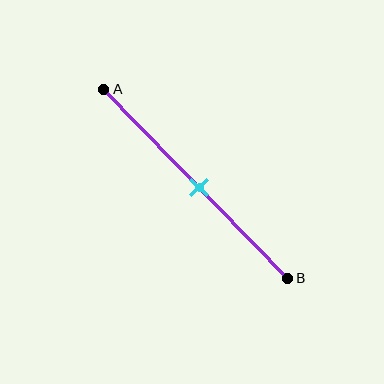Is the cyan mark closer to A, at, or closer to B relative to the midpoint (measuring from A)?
The cyan mark is approximately at the midpoint of segment AB.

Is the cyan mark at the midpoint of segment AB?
Yes, the mark is approximately at the midpoint.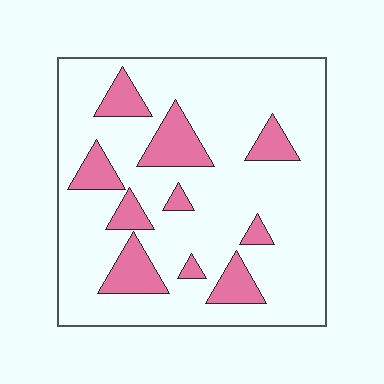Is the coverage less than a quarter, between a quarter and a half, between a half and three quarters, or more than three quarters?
Less than a quarter.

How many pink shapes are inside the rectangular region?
10.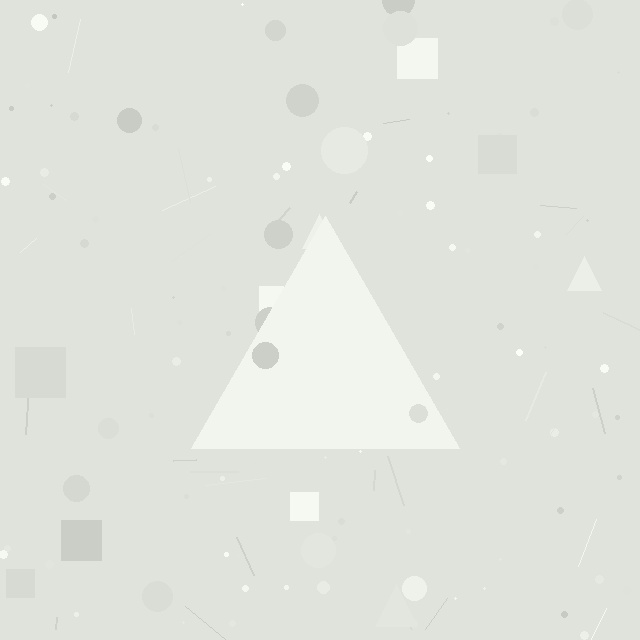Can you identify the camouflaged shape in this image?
The camouflaged shape is a triangle.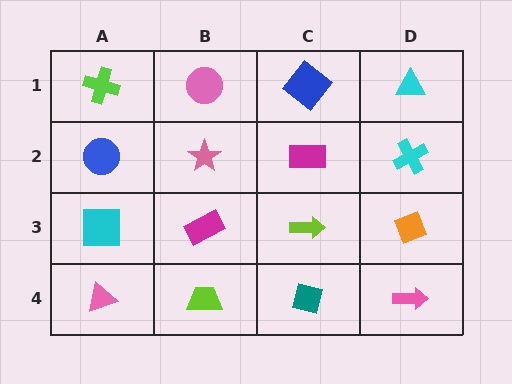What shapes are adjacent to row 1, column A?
A blue circle (row 2, column A), a pink circle (row 1, column B).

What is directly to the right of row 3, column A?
A magenta rectangle.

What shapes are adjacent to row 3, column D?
A cyan cross (row 2, column D), a pink arrow (row 4, column D), a lime arrow (row 3, column C).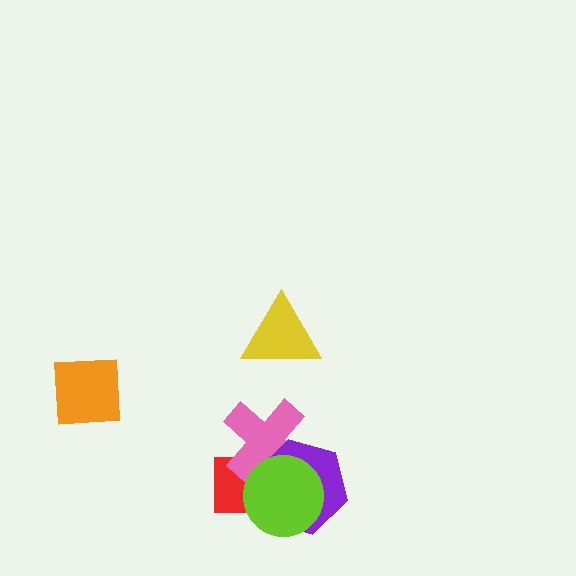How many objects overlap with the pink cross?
3 objects overlap with the pink cross.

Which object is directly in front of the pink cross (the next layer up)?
The purple hexagon is directly in front of the pink cross.